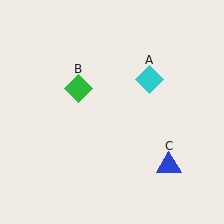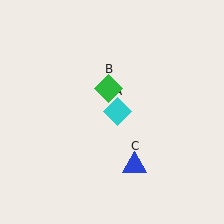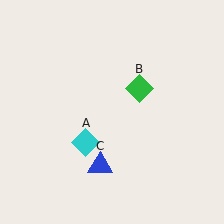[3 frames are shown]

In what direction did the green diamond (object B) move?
The green diamond (object B) moved right.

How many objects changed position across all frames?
3 objects changed position: cyan diamond (object A), green diamond (object B), blue triangle (object C).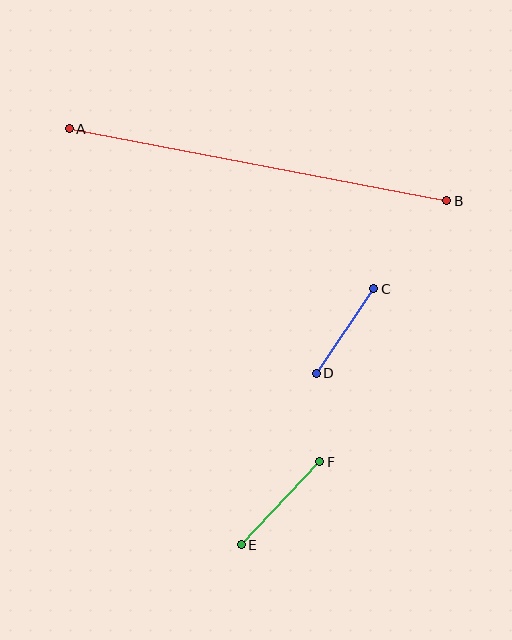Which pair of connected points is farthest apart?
Points A and B are farthest apart.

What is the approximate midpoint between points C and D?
The midpoint is at approximately (345, 331) pixels.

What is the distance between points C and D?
The distance is approximately 102 pixels.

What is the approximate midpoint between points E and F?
The midpoint is at approximately (281, 503) pixels.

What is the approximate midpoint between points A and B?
The midpoint is at approximately (258, 165) pixels.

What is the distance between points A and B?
The distance is approximately 384 pixels.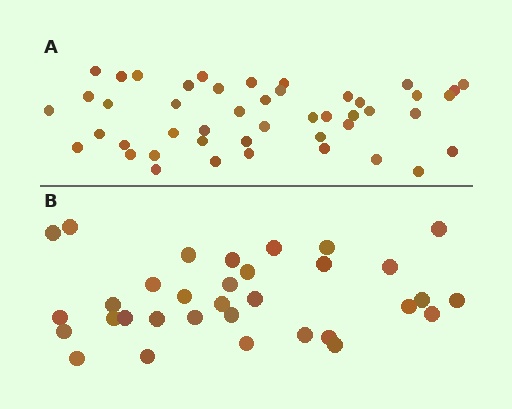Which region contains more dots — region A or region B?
Region A (the top region) has more dots.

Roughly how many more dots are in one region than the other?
Region A has approximately 15 more dots than region B.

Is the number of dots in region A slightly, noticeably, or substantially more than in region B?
Region A has noticeably more, but not dramatically so. The ratio is roughly 1.4 to 1.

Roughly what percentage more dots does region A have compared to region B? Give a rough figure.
About 40% more.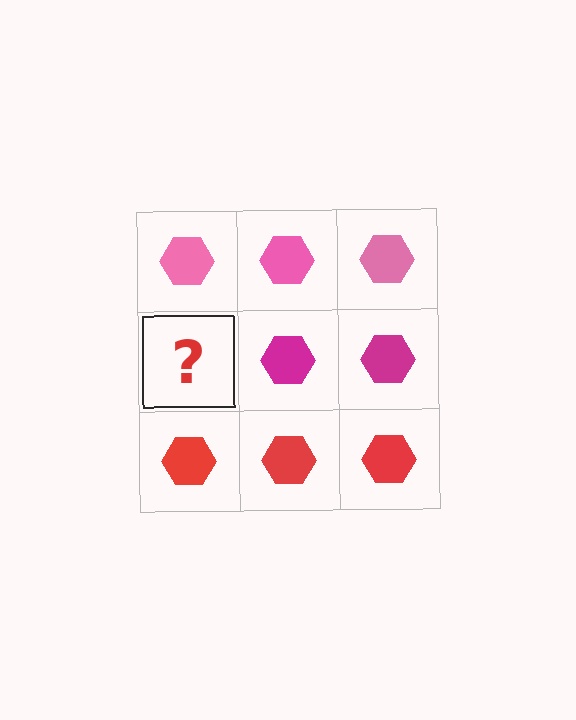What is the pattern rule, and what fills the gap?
The rule is that each row has a consistent color. The gap should be filled with a magenta hexagon.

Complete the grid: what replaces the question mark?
The question mark should be replaced with a magenta hexagon.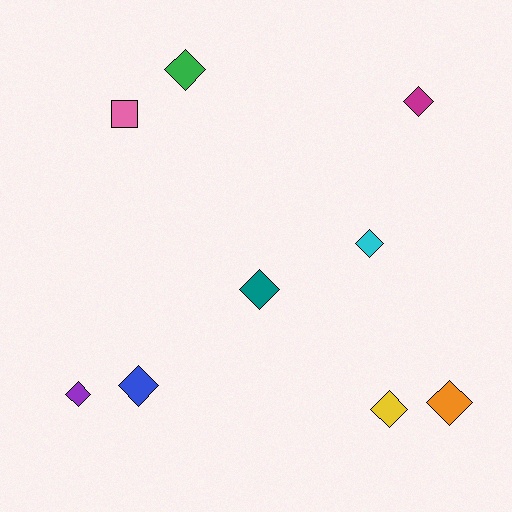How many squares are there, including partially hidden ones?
There is 1 square.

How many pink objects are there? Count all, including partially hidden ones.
There is 1 pink object.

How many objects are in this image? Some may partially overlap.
There are 9 objects.